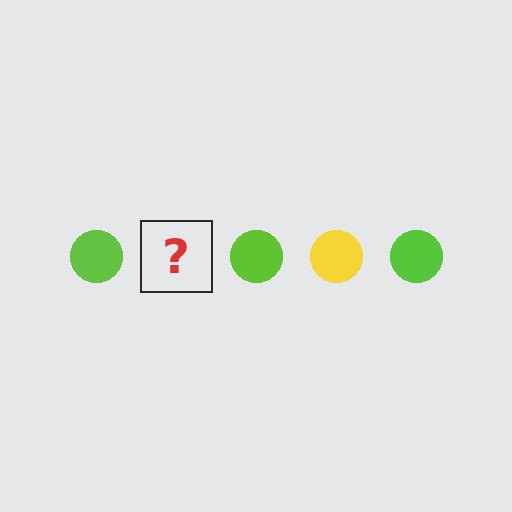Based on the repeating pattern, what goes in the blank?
The blank should be a yellow circle.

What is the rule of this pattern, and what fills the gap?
The rule is that the pattern cycles through lime, yellow circles. The gap should be filled with a yellow circle.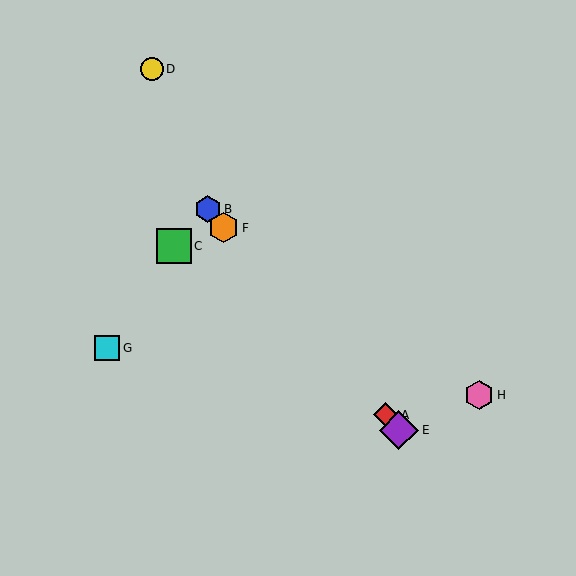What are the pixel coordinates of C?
Object C is at (174, 246).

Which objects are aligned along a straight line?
Objects A, B, E, F are aligned along a straight line.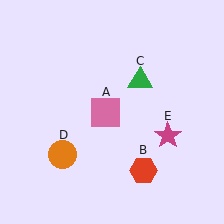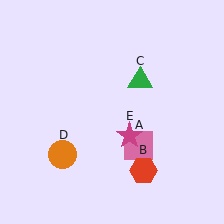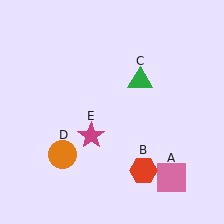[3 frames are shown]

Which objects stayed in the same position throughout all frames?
Red hexagon (object B) and green triangle (object C) and orange circle (object D) remained stationary.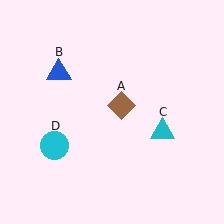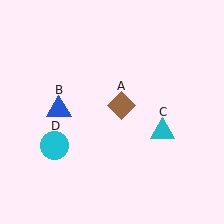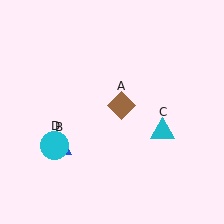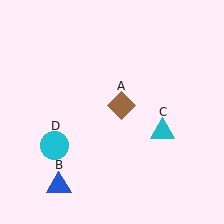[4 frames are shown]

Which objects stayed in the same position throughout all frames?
Brown diamond (object A) and cyan triangle (object C) and cyan circle (object D) remained stationary.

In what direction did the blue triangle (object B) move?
The blue triangle (object B) moved down.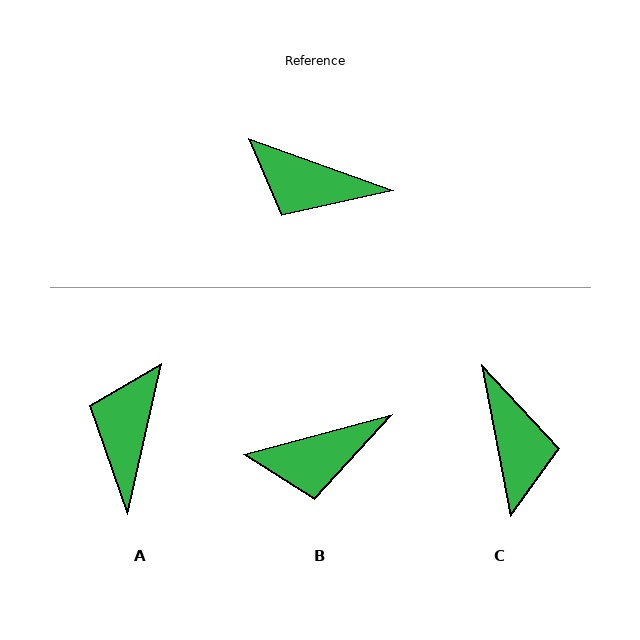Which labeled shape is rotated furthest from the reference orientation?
C, about 121 degrees away.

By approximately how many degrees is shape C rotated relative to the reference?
Approximately 121 degrees counter-clockwise.